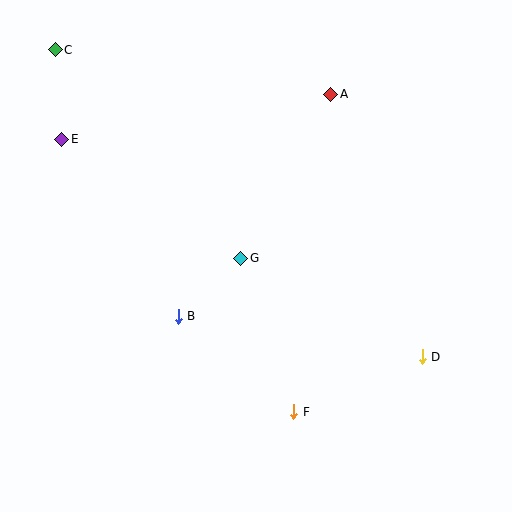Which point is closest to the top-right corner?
Point A is closest to the top-right corner.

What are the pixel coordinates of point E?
Point E is at (62, 139).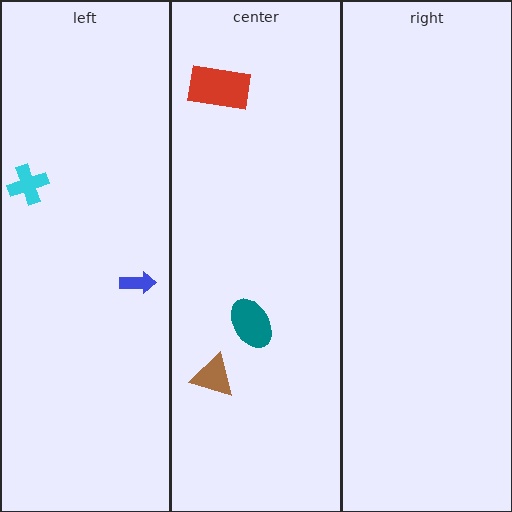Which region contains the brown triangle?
The center region.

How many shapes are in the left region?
2.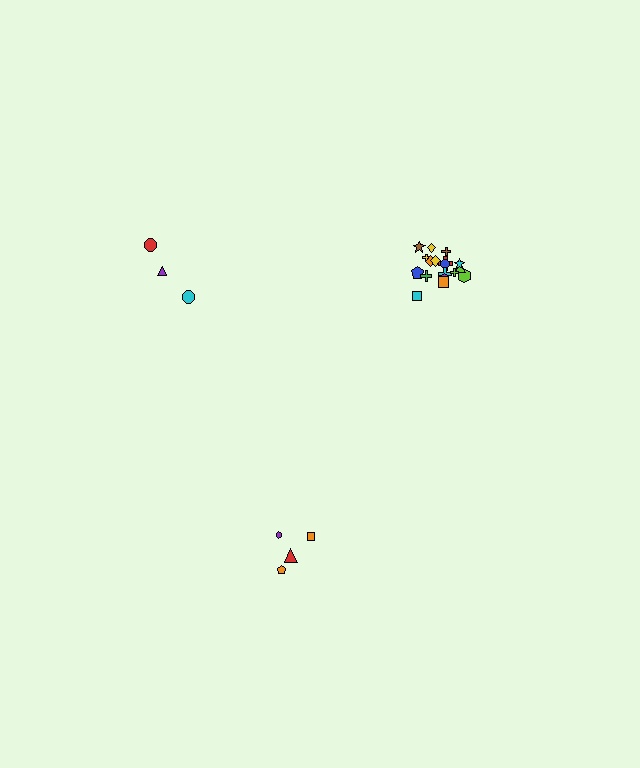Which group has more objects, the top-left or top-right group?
The top-right group.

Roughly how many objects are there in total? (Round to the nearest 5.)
Roughly 25 objects in total.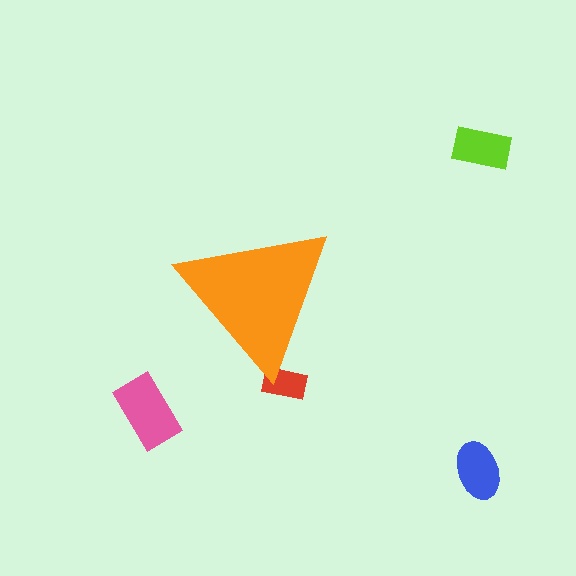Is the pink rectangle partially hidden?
No, the pink rectangle is fully visible.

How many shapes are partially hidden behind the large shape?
1 shape is partially hidden.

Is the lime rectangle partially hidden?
No, the lime rectangle is fully visible.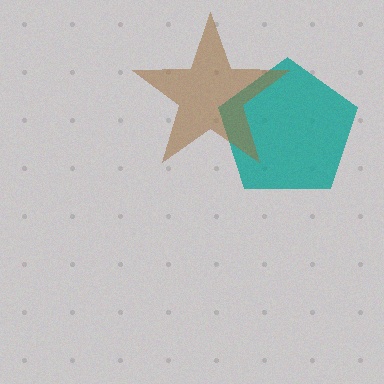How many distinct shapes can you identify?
There are 2 distinct shapes: a teal pentagon, a brown star.